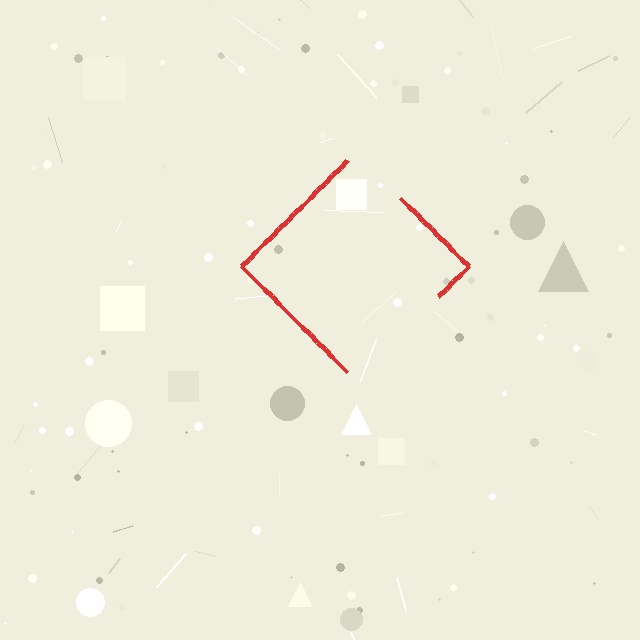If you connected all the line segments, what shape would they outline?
They would outline a diamond.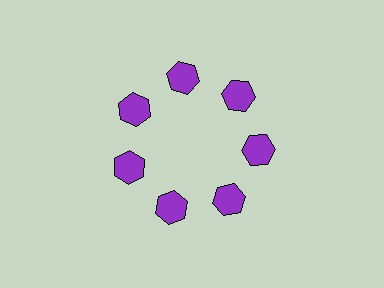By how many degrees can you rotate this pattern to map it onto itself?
The pattern maps onto itself every 51 degrees of rotation.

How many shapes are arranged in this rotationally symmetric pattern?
There are 7 shapes, arranged in 7 groups of 1.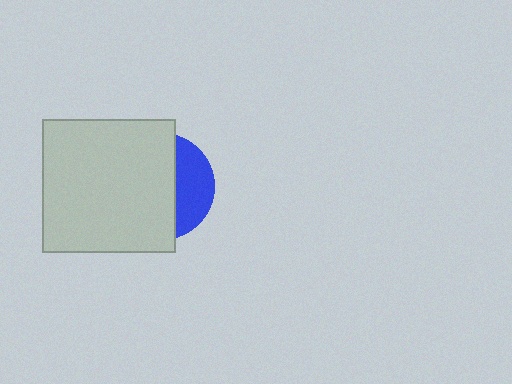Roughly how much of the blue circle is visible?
A small part of it is visible (roughly 34%).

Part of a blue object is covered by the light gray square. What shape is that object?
It is a circle.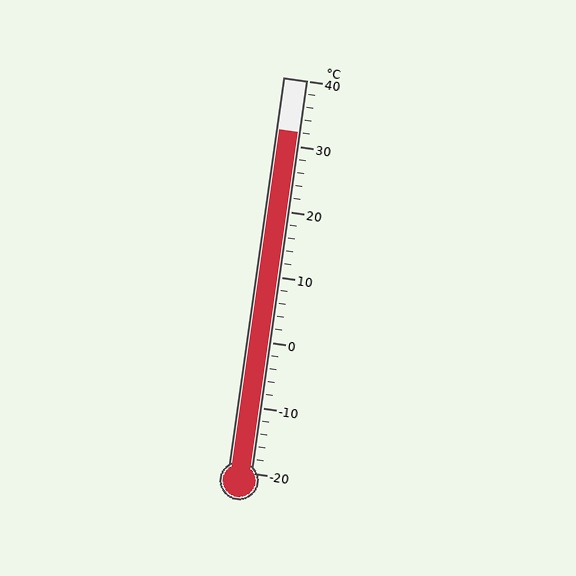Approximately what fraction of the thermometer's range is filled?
The thermometer is filled to approximately 85% of its range.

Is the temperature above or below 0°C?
The temperature is above 0°C.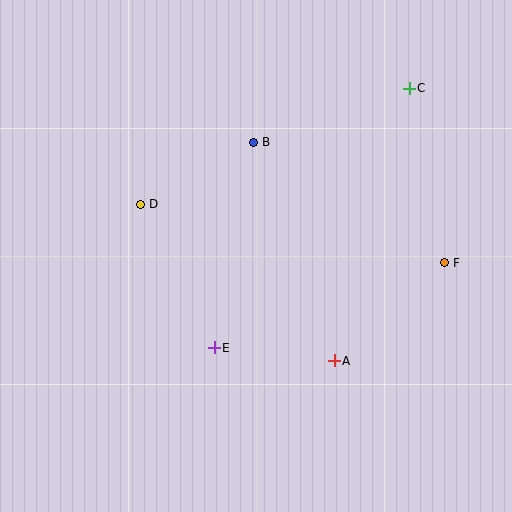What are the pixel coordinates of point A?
Point A is at (334, 361).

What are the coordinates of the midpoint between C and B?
The midpoint between C and B is at (332, 115).